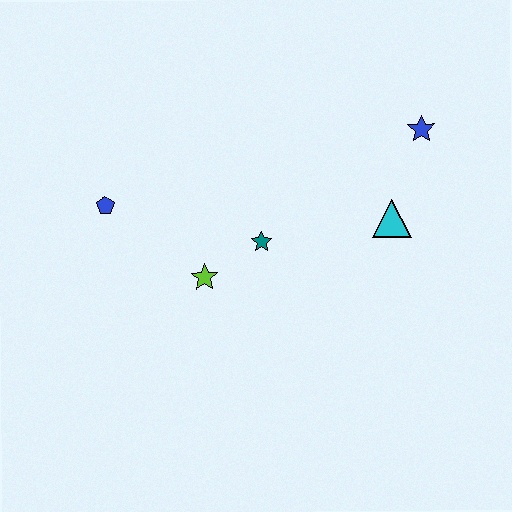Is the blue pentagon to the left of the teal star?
Yes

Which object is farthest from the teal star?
The blue star is farthest from the teal star.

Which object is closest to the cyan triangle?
The blue star is closest to the cyan triangle.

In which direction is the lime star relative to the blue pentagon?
The lime star is to the right of the blue pentagon.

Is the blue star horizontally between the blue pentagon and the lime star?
No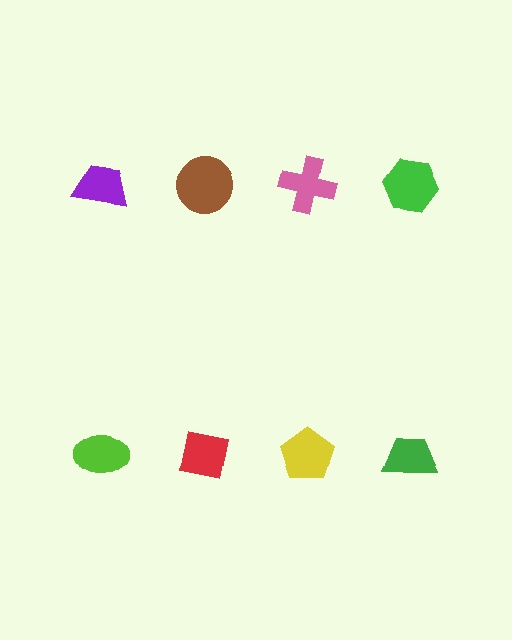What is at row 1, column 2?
A brown circle.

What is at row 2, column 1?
A lime ellipse.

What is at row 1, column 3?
A pink cross.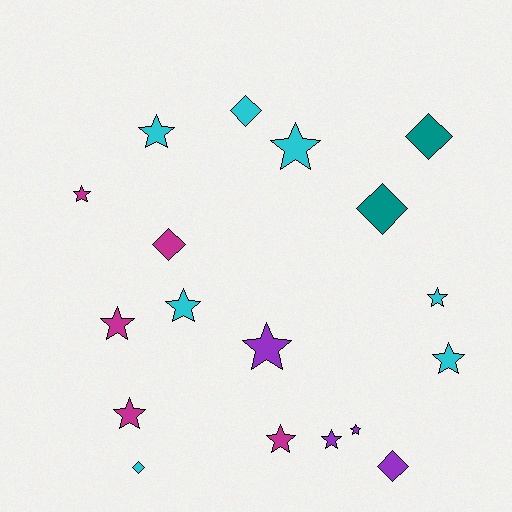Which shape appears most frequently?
Star, with 12 objects.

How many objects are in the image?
There are 18 objects.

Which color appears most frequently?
Cyan, with 7 objects.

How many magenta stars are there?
There are 4 magenta stars.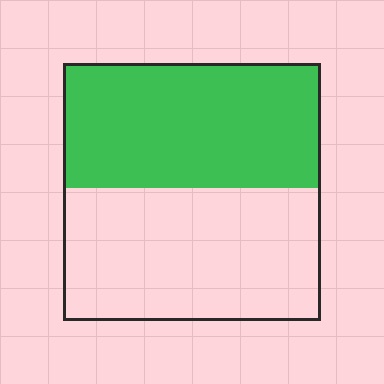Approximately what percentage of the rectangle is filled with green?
Approximately 50%.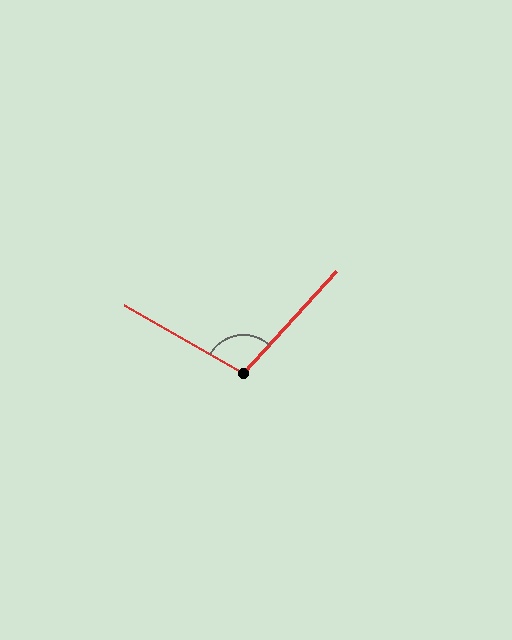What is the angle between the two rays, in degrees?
Approximately 103 degrees.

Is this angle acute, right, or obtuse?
It is obtuse.